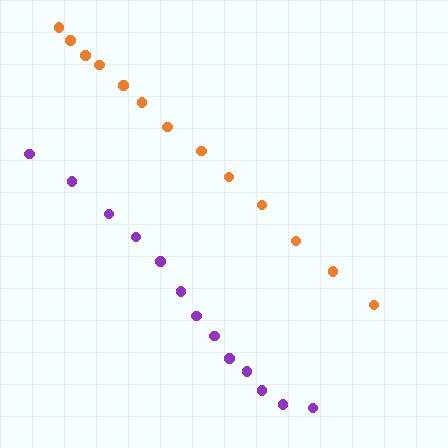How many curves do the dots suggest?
There are 2 distinct paths.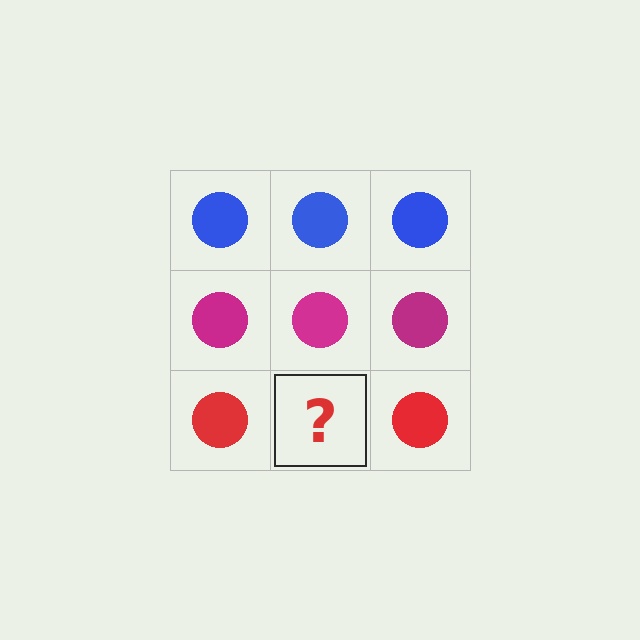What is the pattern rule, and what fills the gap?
The rule is that each row has a consistent color. The gap should be filled with a red circle.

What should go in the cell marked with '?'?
The missing cell should contain a red circle.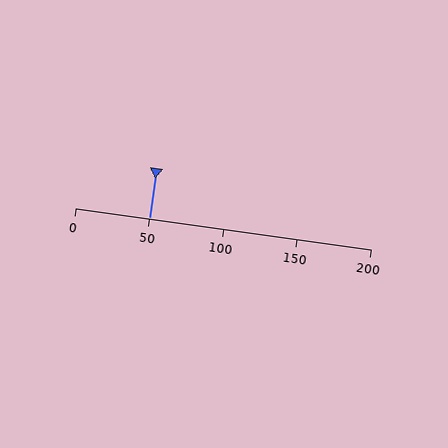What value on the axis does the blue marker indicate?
The marker indicates approximately 50.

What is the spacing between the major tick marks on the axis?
The major ticks are spaced 50 apart.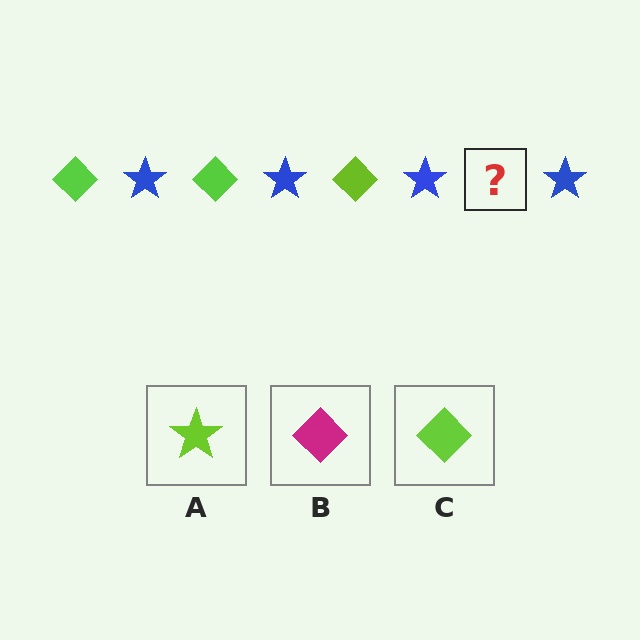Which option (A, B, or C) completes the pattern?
C.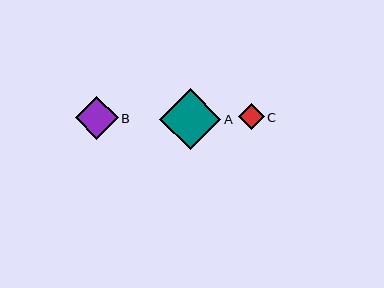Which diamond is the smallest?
Diamond C is the smallest with a size of approximately 26 pixels.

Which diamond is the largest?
Diamond A is the largest with a size of approximately 61 pixels.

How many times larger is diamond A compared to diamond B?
Diamond A is approximately 1.4 times the size of diamond B.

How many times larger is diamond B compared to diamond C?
Diamond B is approximately 1.7 times the size of diamond C.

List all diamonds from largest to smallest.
From largest to smallest: A, B, C.